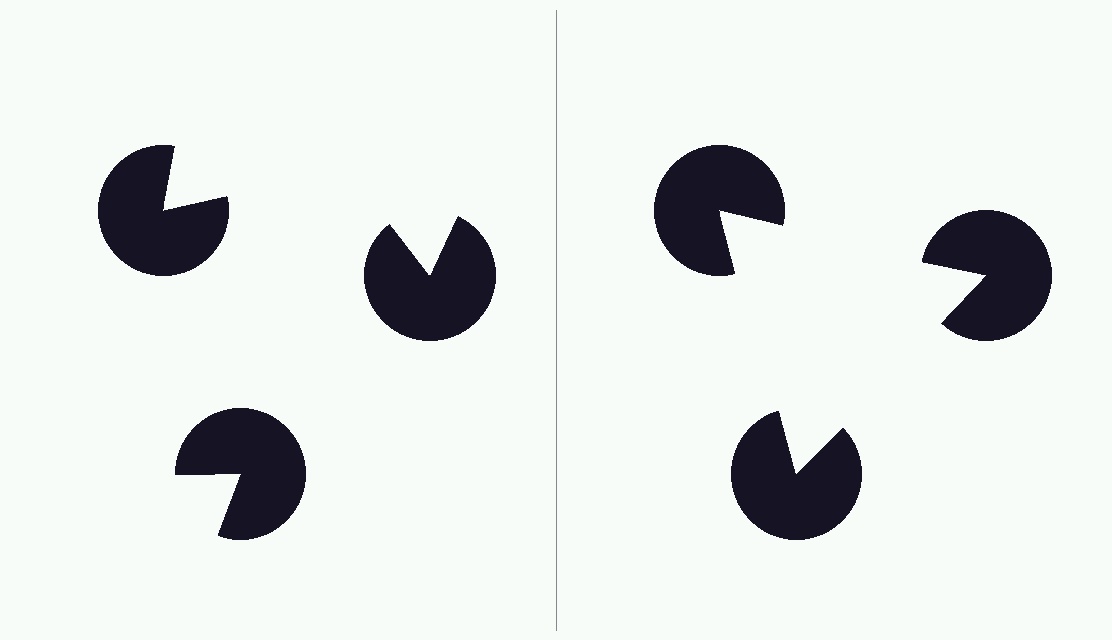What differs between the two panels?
The pac-man discs are positioned identically on both sides; only the wedge orientations differ. On the right they align to a triangle; on the left they are misaligned.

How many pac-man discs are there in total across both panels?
6 — 3 on each side.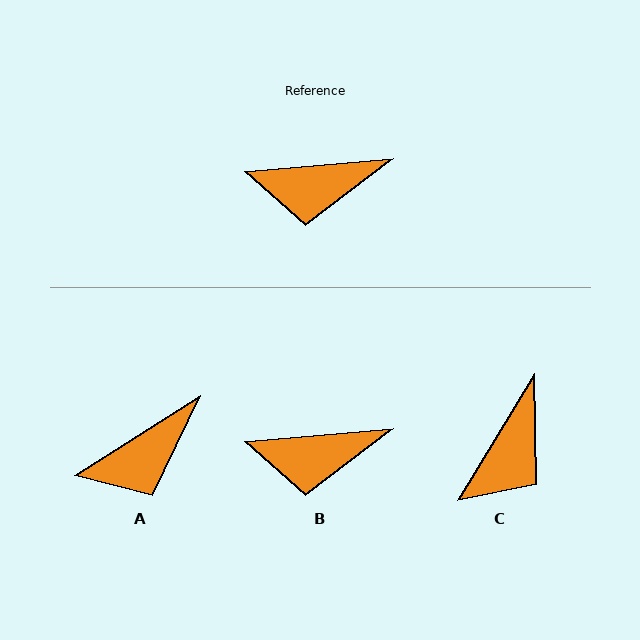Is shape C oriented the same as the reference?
No, it is off by about 54 degrees.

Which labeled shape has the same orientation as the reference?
B.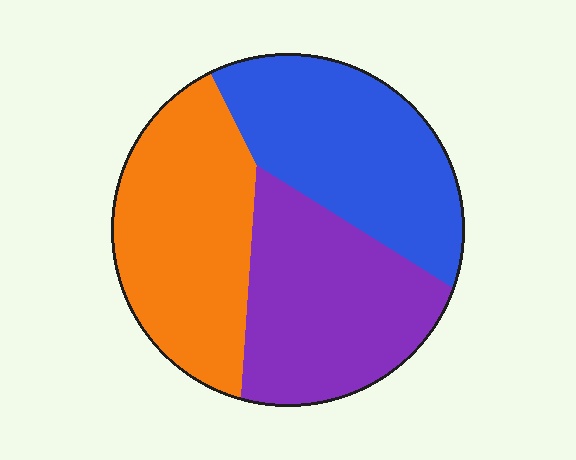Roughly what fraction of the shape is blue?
Blue takes up about one third (1/3) of the shape.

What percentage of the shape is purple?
Purple takes up about one third (1/3) of the shape.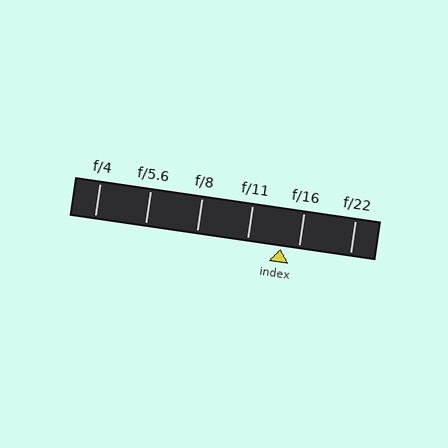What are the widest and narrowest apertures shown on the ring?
The widest aperture shown is f/4 and the narrowest is f/22.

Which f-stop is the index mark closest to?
The index mark is closest to f/16.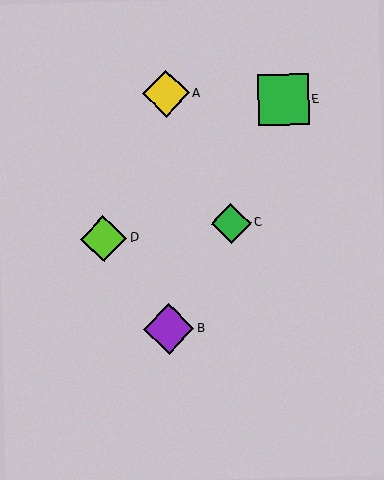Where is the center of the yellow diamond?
The center of the yellow diamond is at (166, 93).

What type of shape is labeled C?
Shape C is a green diamond.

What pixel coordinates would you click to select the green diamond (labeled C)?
Click at (231, 223) to select the green diamond C.